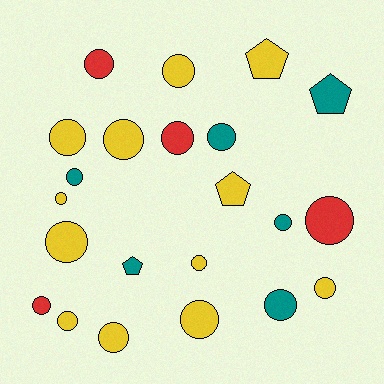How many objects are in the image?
There are 22 objects.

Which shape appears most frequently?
Circle, with 18 objects.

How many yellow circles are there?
There are 10 yellow circles.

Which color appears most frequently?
Yellow, with 12 objects.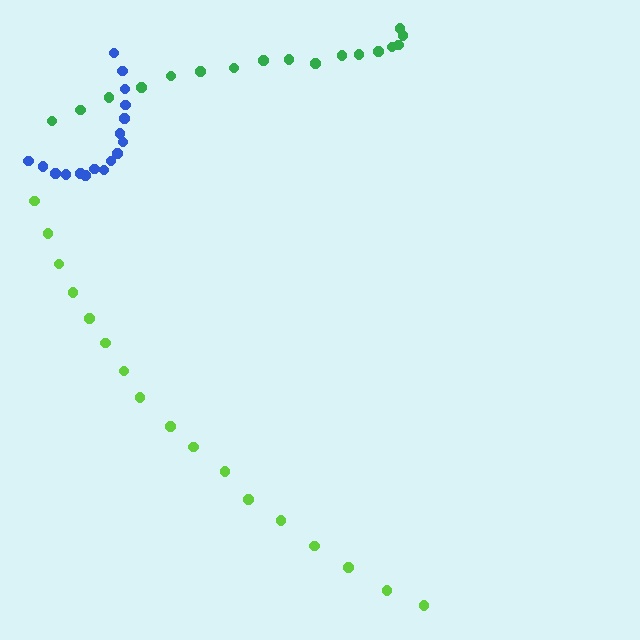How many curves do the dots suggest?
There are 3 distinct paths.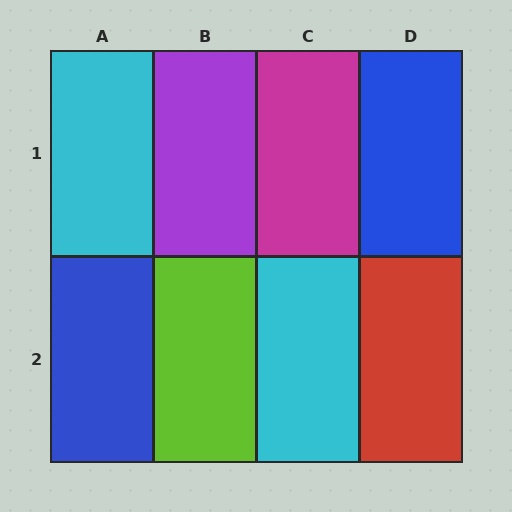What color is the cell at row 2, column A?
Blue.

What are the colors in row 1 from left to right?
Cyan, purple, magenta, blue.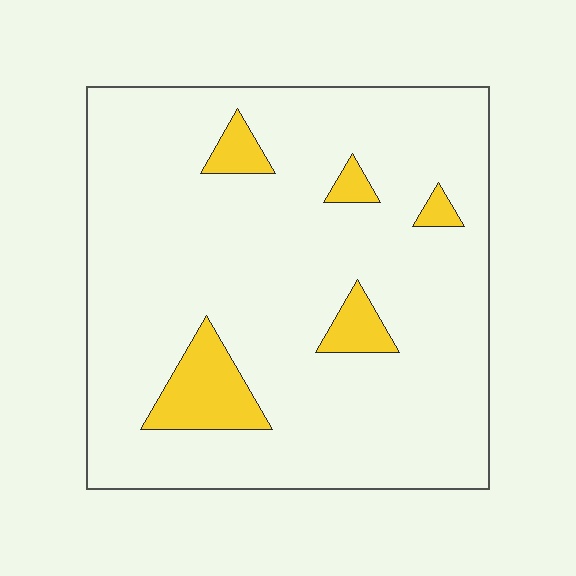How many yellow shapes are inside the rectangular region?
5.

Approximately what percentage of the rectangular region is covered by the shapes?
Approximately 10%.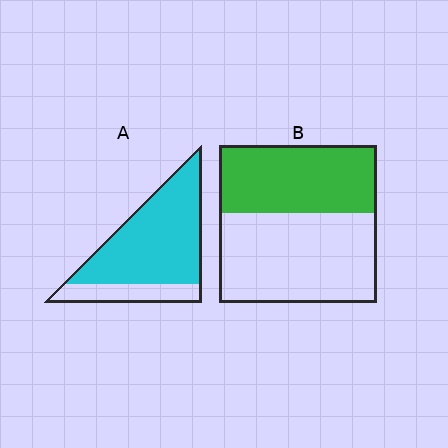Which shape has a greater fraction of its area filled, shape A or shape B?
Shape A.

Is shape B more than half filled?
No.